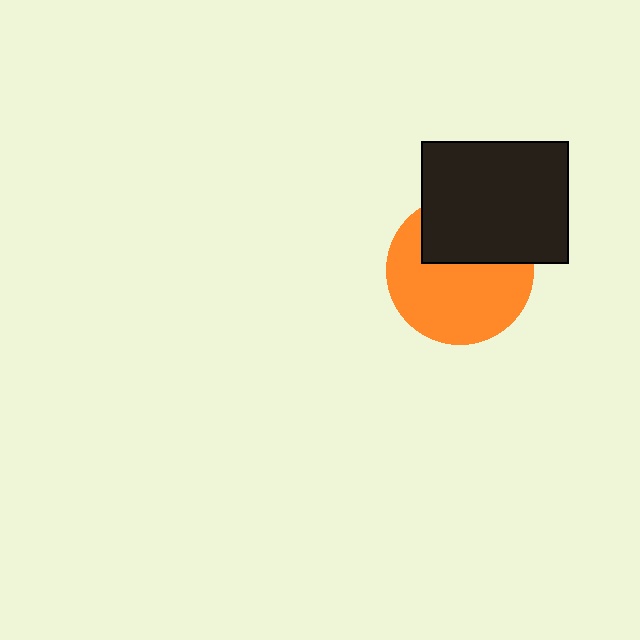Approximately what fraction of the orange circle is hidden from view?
Roughly 36% of the orange circle is hidden behind the black rectangle.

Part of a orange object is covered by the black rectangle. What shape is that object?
It is a circle.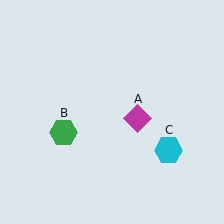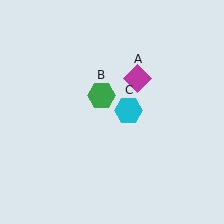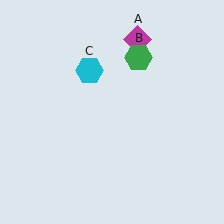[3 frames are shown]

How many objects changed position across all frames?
3 objects changed position: magenta diamond (object A), green hexagon (object B), cyan hexagon (object C).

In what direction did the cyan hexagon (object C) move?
The cyan hexagon (object C) moved up and to the left.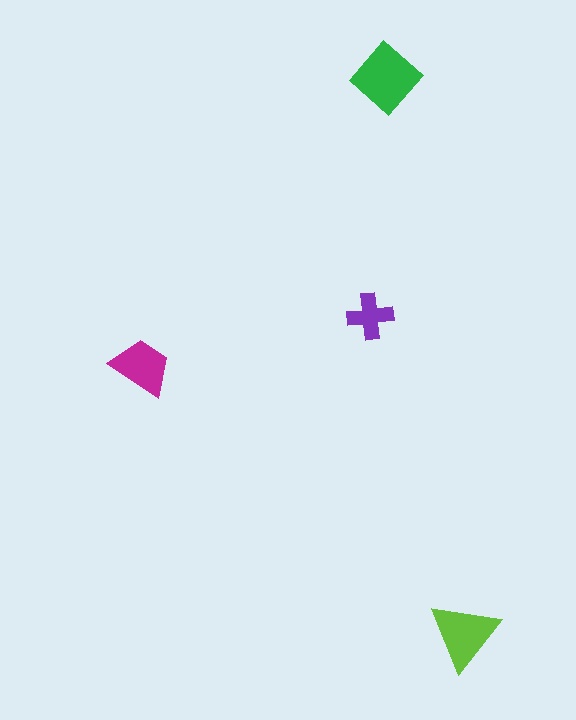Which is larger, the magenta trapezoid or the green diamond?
The green diamond.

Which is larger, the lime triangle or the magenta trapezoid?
The lime triangle.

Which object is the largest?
The green diamond.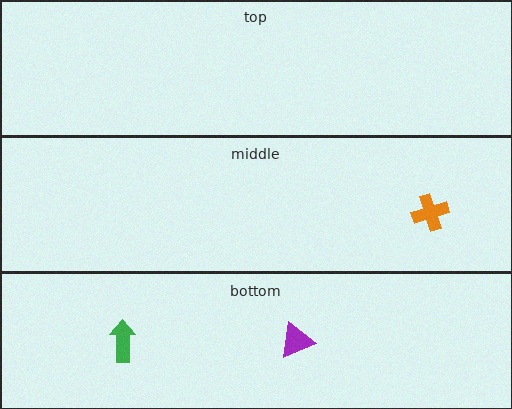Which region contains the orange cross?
The middle region.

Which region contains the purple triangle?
The bottom region.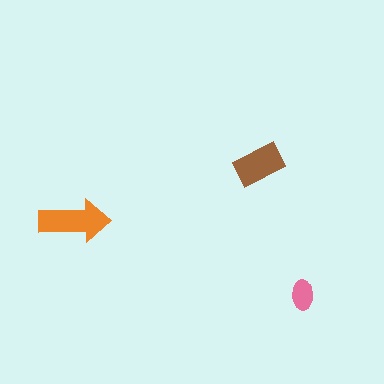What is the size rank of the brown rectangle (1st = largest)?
2nd.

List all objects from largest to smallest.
The orange arrow, the brown rectangle, the pink ellipse.